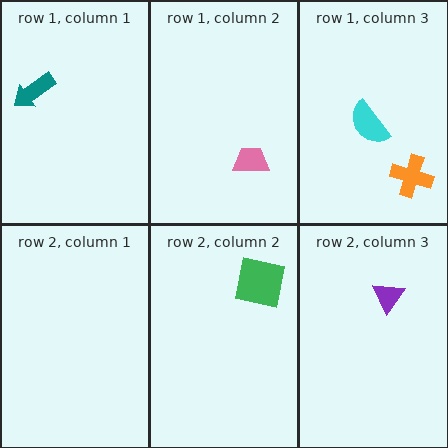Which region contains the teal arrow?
The row 1, column 1 region.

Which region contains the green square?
The row 2, column 2 region.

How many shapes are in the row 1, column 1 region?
1.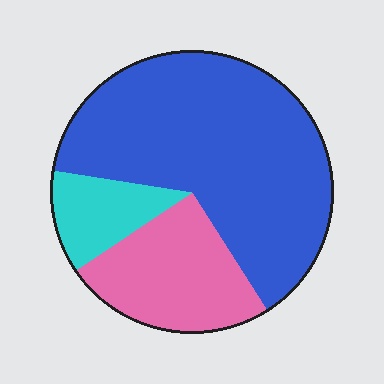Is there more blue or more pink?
Blue.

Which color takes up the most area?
Blue, at roughly 65%.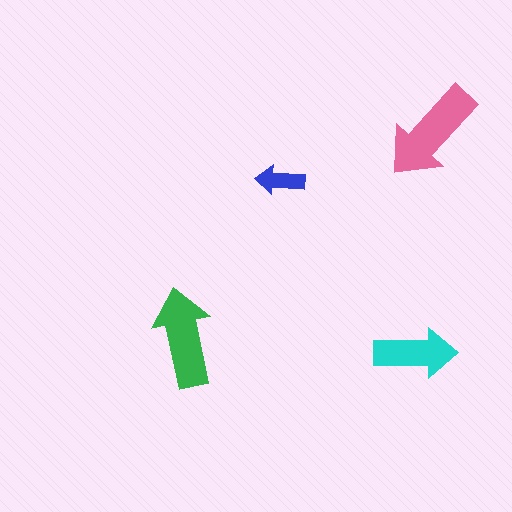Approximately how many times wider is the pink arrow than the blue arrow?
About 2 times wider.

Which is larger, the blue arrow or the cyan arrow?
The cyan one.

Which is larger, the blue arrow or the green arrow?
The green one.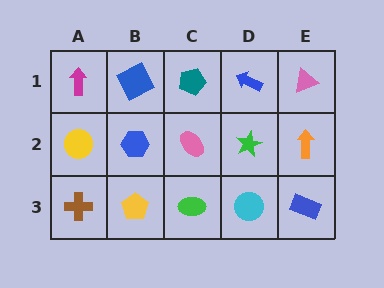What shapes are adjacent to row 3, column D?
A green star (row 2, column D), a green ellipse (row 3, column C), a blue rectangle (row 3, column E).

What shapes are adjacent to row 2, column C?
A teal pentagon (row 1, column C), a green ellipse (row 3, column C), a blue hexagon (row 2, column B), a green star (row 2, column D).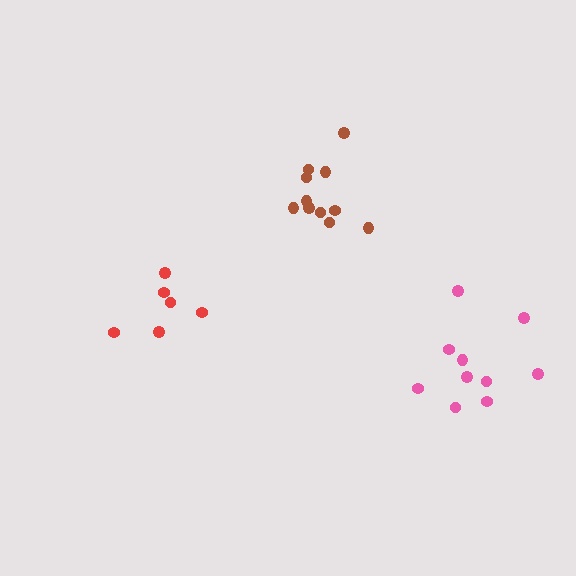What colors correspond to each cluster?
The clusters are colored: brown, red, pink.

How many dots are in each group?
Group 1: 11 dots, Group 2: 6 dots, Group 3: 10 dots (27 total).